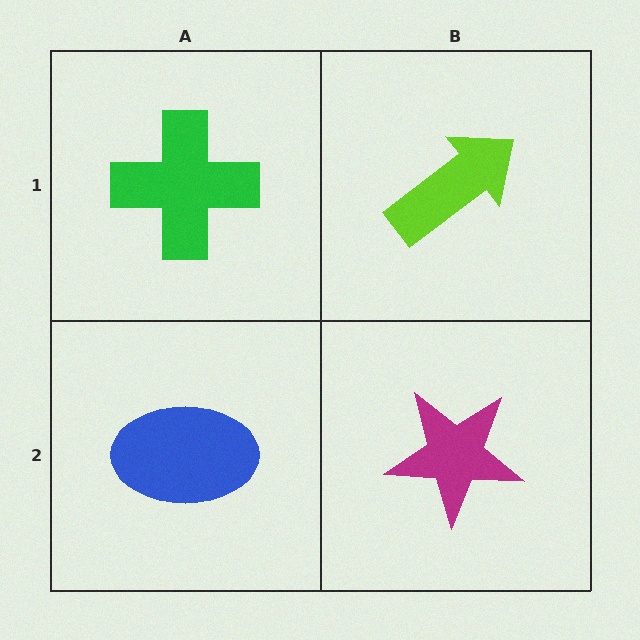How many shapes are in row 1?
2 shapes.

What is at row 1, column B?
A lime arrow.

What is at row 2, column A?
A blue ellipse.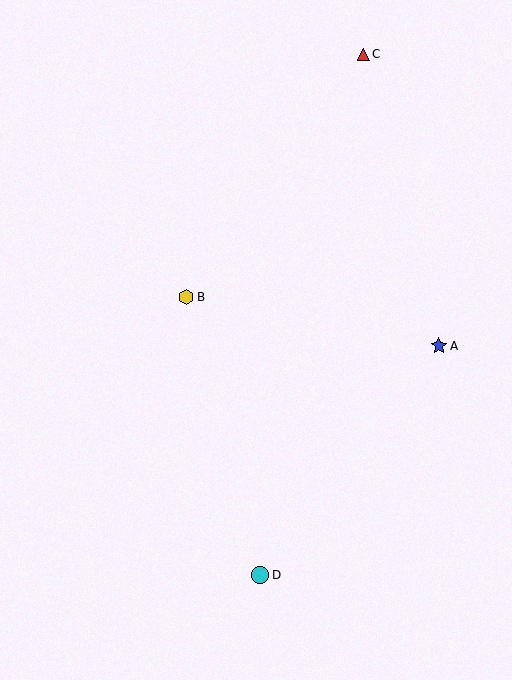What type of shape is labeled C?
Shape C is a red triangle.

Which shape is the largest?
The cyan circle (labeled D) is the largest.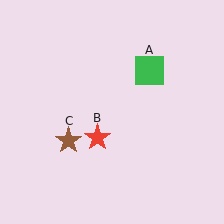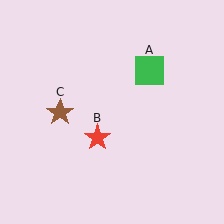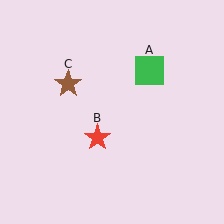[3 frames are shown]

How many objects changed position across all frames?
1 object changed position: brown star (object C).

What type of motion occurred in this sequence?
The brown star (object C) rotated clockwise around the center of the scene.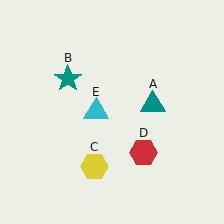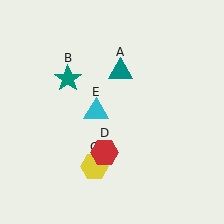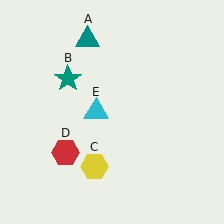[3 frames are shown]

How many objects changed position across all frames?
2 objects changed position: teal triangle (object A), red hexagon (object D).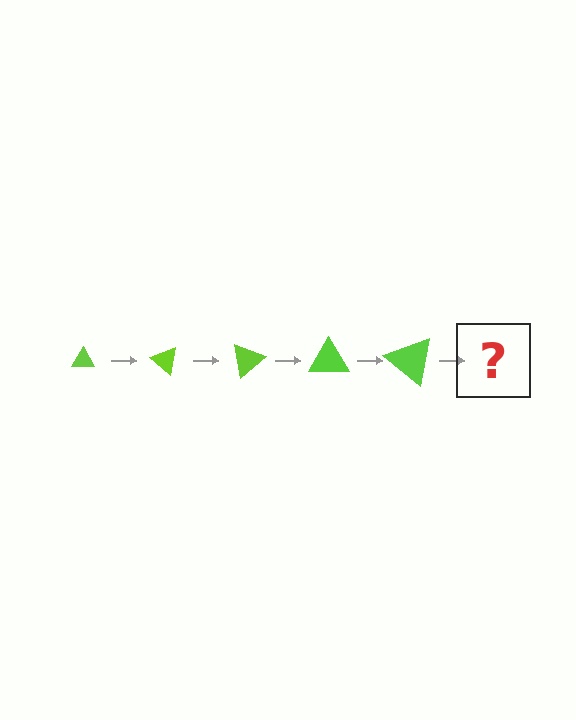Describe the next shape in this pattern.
It should be a triangle, larger than the previous one and rotated 200 degrees from the start.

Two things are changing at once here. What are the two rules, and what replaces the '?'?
The two rules are that the triangle grows larger each step and it rotates 40 degrees each step. The '?' should be a triangle, larger than the previous one and rotated 200 degrees from the start.